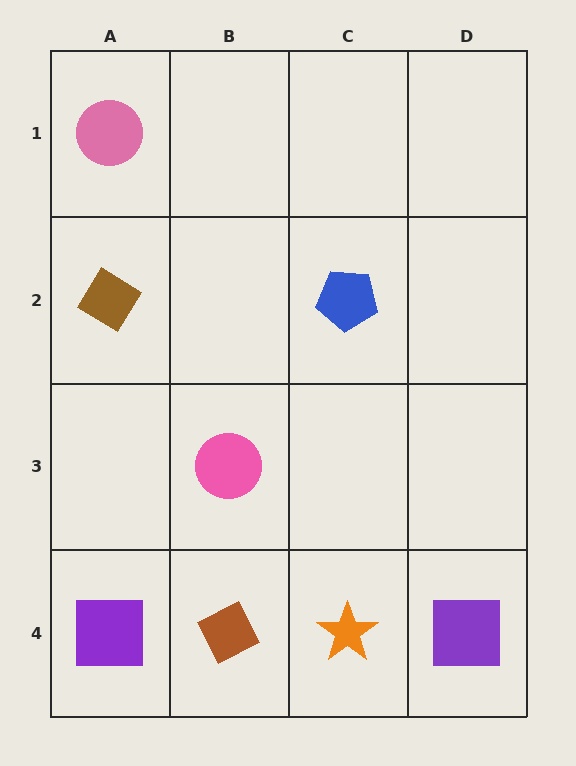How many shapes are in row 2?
2 shapes.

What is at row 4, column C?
An orange star.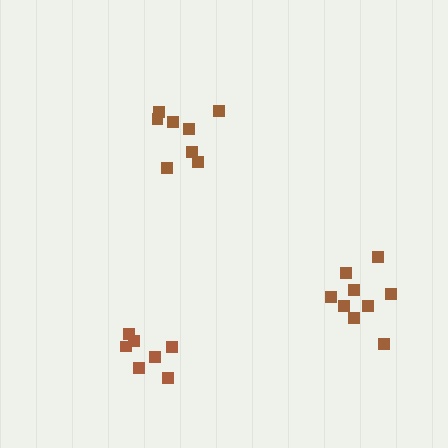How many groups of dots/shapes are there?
There are 3 groups.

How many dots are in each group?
Group 1: 7 dots, Group 2: 9 dots, Group 3: 8 dots (24 total).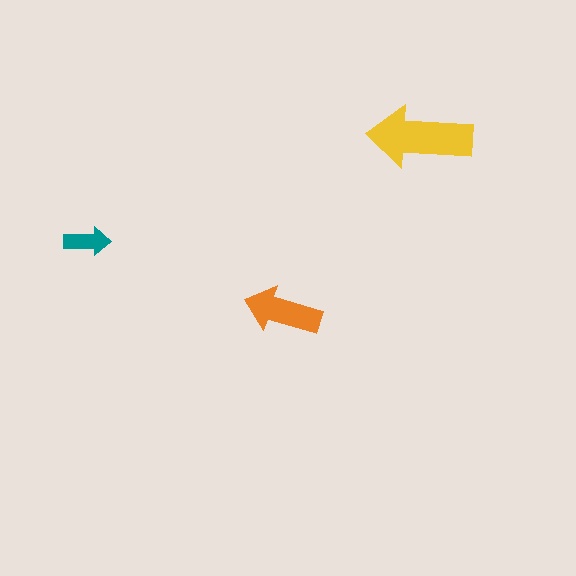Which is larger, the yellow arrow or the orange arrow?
The yellow one.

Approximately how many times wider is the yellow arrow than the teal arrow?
About 2 times wider.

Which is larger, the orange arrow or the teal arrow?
The orange one.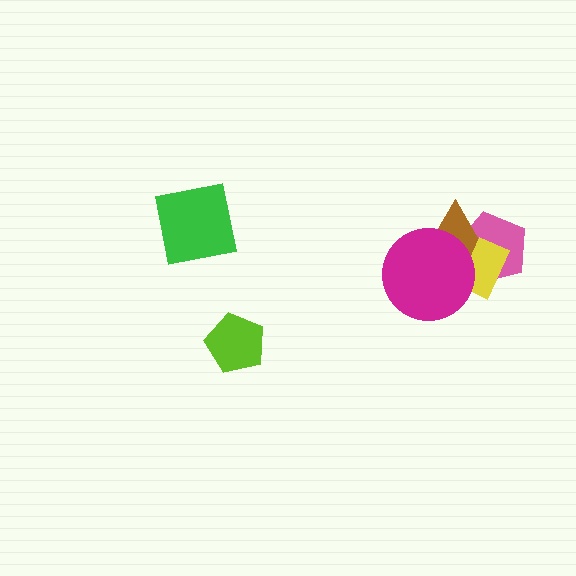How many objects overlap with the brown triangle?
3 objects overlap with the brown triangle.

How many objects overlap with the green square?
0 objects overlap with the green square.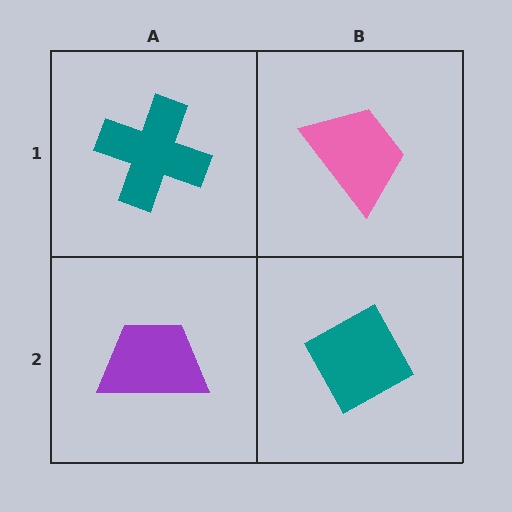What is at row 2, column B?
A teal diamond.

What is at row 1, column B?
A pink trapezoid.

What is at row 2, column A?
A purple trapezoid.